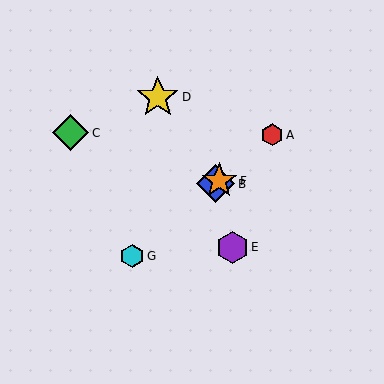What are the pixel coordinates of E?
Object E is at (233, 247).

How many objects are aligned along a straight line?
4 objects (A, B, F, G) are aligned along a straight line.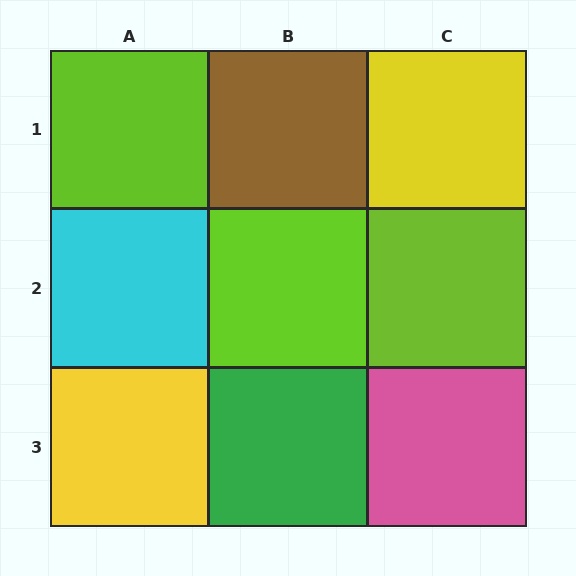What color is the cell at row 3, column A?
Yellow.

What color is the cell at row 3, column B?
Green.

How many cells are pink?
1 cell is pink.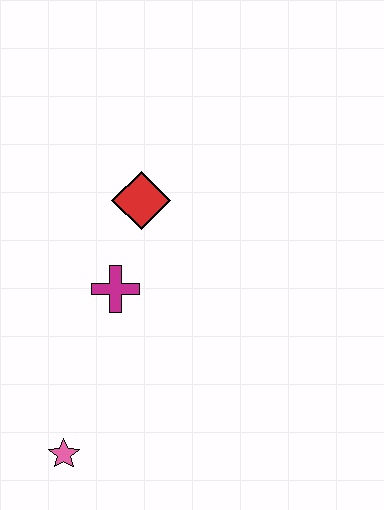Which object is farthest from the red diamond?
The pink star is farthest from the red diamond.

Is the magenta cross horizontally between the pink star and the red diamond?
Yes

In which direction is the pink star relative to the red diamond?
The pink star is below the red diamond.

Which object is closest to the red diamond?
The magenta cross is closest to the red diamond.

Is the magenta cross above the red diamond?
No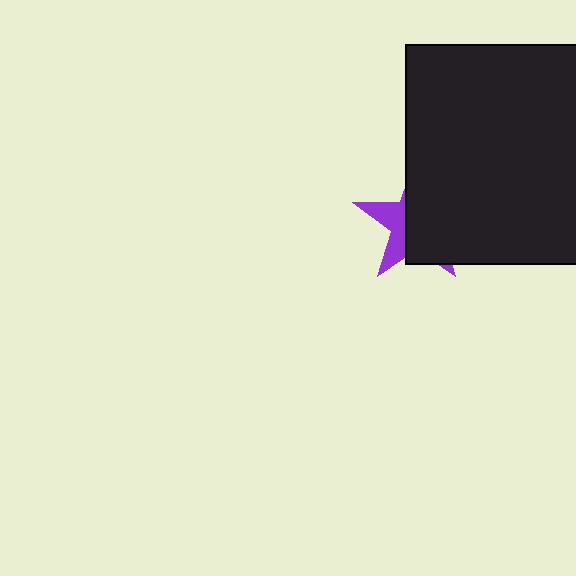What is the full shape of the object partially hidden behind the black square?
The partially hidden object is a purple star.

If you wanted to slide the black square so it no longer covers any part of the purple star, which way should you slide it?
Slide it right — that is the most direct way to separate the two shapes.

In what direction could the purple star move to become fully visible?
The purple star could move left. That would shift it out from behind the black square entirely.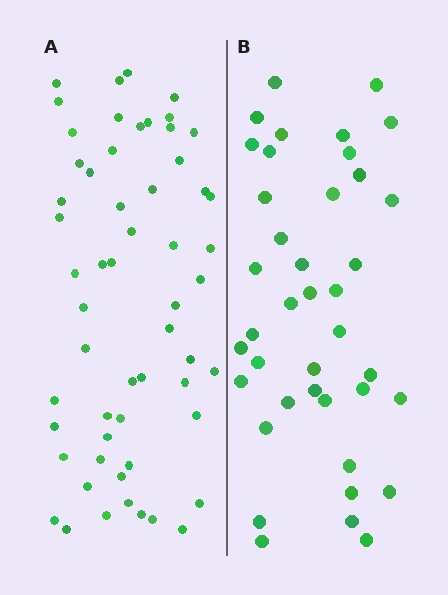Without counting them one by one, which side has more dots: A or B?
Region A (the left region) has more dots.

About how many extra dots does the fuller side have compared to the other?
Region A has approximately 15 more dots than region B.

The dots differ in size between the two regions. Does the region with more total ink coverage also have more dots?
No. Region B has more total ink coverage because its dots are larger, but region A actually contains more individual dots. Total area can be misleading — the number of items is what matters here.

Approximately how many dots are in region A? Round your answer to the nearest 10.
About 60 dots. (The exact count is 57, which rounds to 60.)